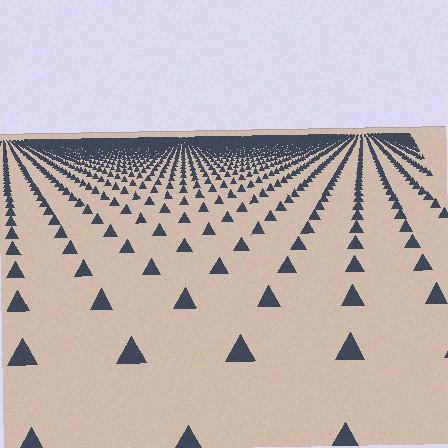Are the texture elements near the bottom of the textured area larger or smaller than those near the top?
Larger. Near the bottom, elements are closer to the viewer and appear at a bigger on-screen size.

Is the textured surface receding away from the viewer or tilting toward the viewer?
The surface is receding away from the viewer. Texture elements get smaller and denser toward the top.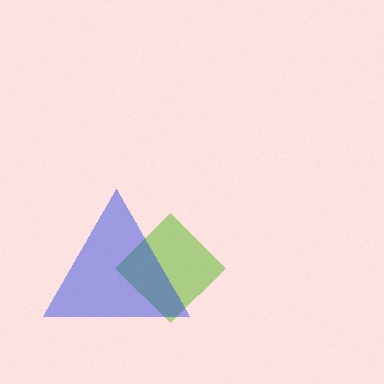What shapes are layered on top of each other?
The layered shapes are: a lime diamond, a blue triangle.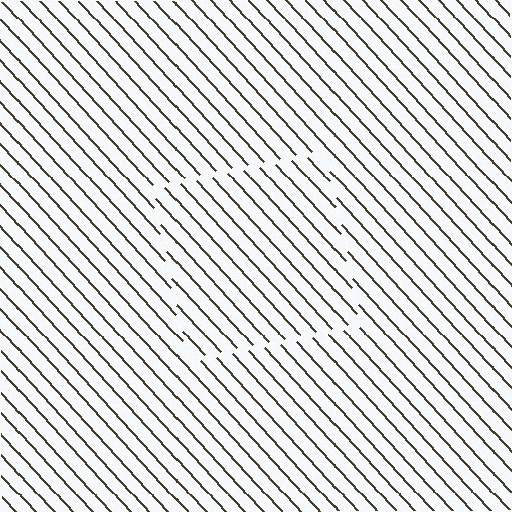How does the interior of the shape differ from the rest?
The interior of the shape contains the same grating, shifted by half a period — the contour is defined by the phase discontinuity where line-ends from the inner and outer gratings abut.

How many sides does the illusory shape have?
4 sides — the line-ends trace a square.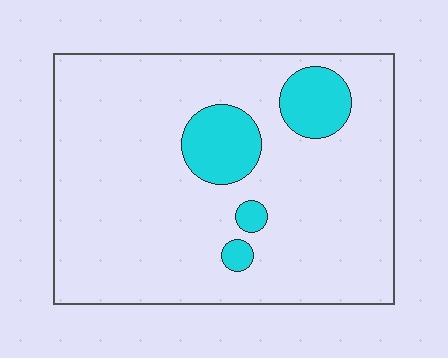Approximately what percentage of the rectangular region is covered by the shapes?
Approximately 15%.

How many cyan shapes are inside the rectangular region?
4.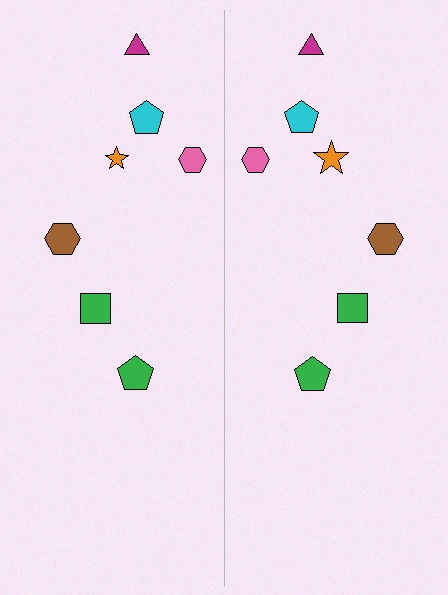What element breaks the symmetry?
The orange star on the right side has a different size than its mirror counterpart.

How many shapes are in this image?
There are 14 shapes in this image.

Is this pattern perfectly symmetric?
No, the pattern is not perfectly symmetric. The orange star on the right side has a different size than its mirror counterpart.